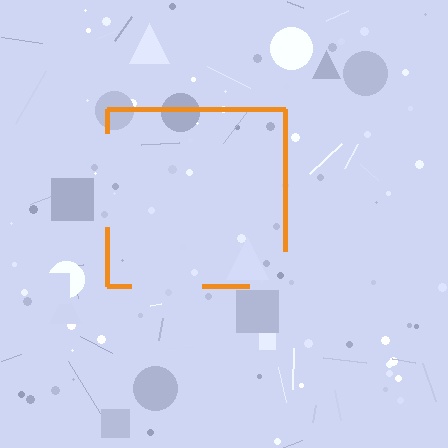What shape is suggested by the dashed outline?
The dashed outline suggests a square.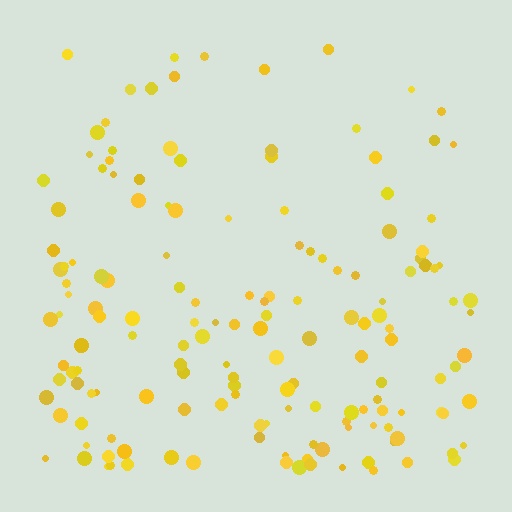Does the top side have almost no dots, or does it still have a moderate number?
Still a moderate number, just noticeably fewer than the bottom.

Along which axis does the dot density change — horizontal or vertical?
Vertical.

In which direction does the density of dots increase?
From top to bottom, with the bottom side densest.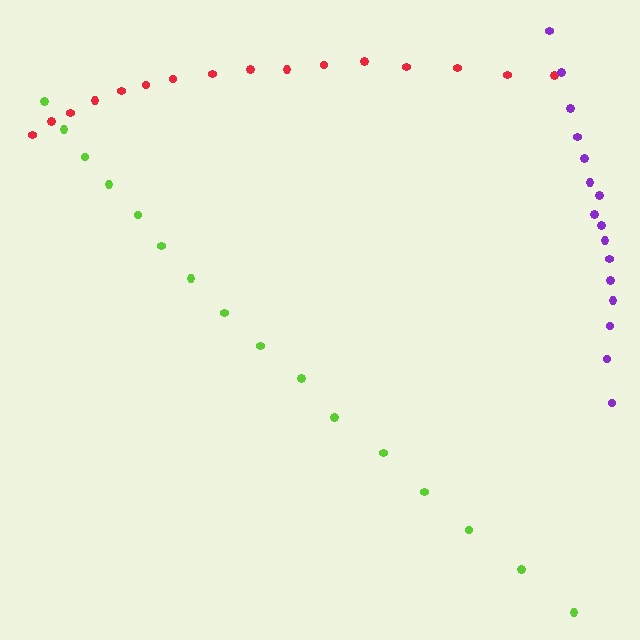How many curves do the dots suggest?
There are 3 distinct paths.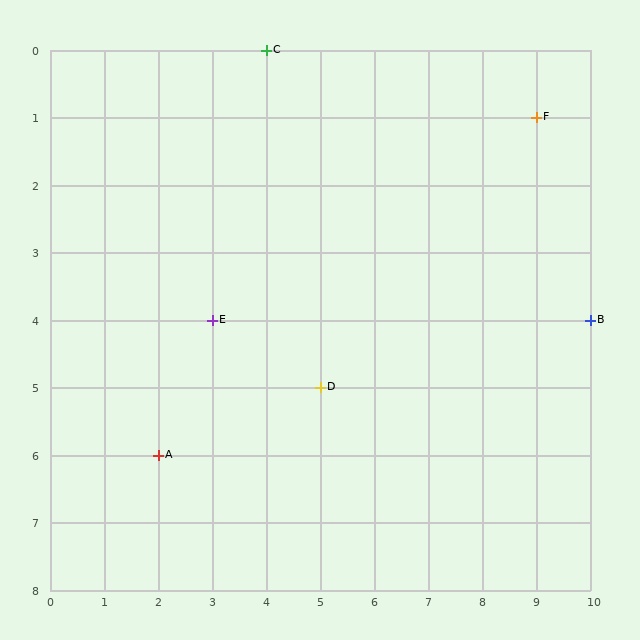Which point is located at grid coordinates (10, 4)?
Point B is at (10, 4).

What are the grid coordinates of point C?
Point C is at grid coordinates (4, 0).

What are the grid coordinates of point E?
Point E is at grid coordinates (3, 4).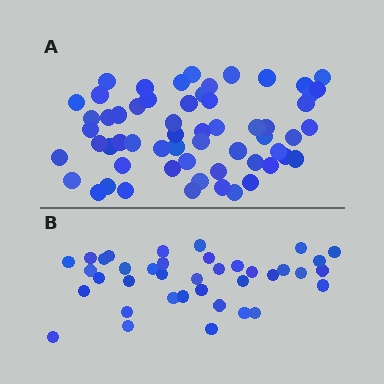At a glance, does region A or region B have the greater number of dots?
Region A (the top region) has more dots.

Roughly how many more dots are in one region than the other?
Region A has approximately 20 more dots than region B.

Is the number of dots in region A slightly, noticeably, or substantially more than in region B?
Region A has substantially more. The ratio is roughly 1.6 to 1.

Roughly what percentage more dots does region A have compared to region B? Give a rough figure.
About 55% more.